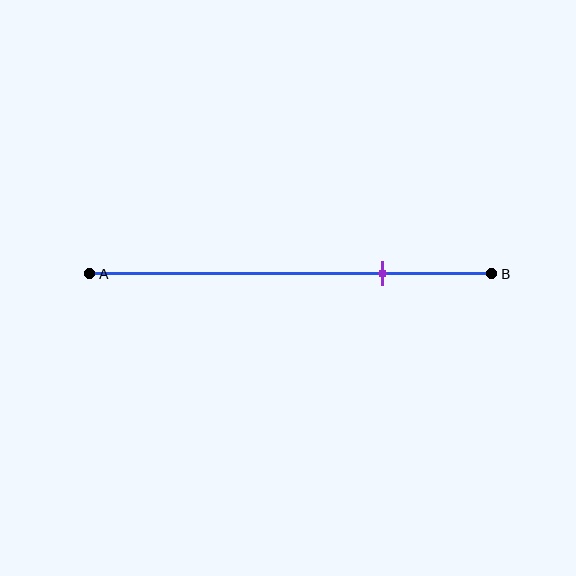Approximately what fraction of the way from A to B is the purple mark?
The purple mark is approximately 75% of the way from A to B.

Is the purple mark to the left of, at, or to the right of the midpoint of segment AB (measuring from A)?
The purple mark is to the right of the midpoint of segment AB.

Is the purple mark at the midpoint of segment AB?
No, the mark is at about 75% from A, not at the 50% midpoint.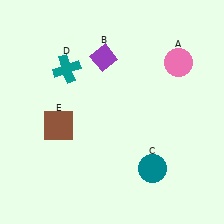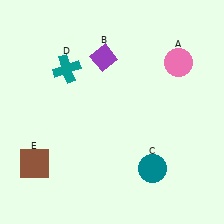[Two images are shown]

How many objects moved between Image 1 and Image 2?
1 object moved between the two images.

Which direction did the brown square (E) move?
The brown square (E) moved down.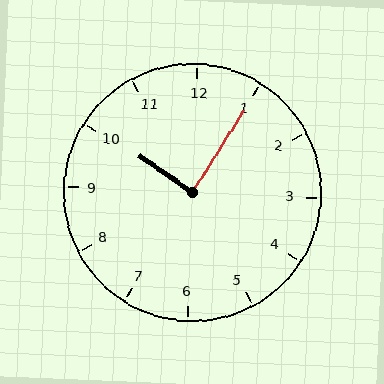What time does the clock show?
10:05.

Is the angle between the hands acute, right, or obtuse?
It is right.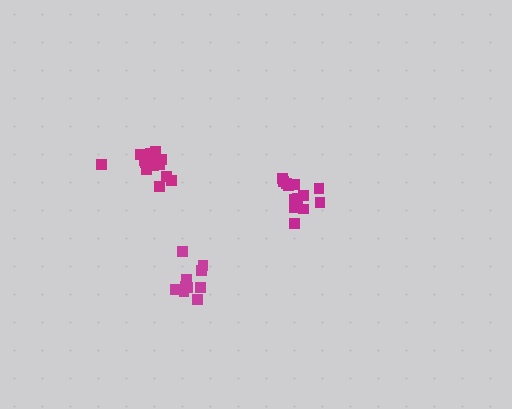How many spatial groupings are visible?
There are 3 spatial groupings.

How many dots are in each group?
Group 1: 13 dots, Group 2: 14 dots, Group 3: 10 dots (37 total).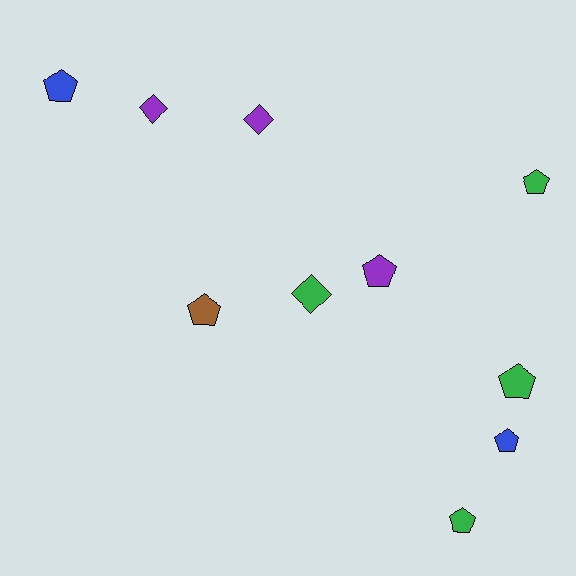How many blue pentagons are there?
There are 2 blue pentagons.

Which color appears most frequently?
Green, with 4 objects.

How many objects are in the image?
There are 10 objects.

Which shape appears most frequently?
Pentagon, with 7 objects.